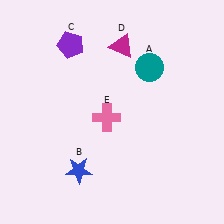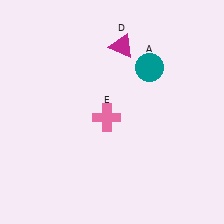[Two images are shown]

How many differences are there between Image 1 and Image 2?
There are 2 differences between the two images.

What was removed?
The purple pentagon (C), the blue star (B) were removed in Image 2.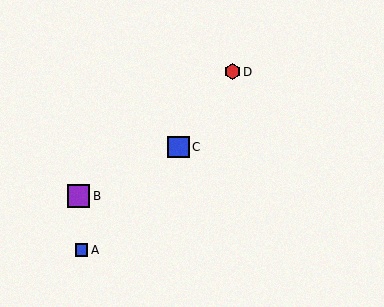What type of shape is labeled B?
Shape B is a purple square.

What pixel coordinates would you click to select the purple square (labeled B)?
Click at (79, 196) to select the purple square B.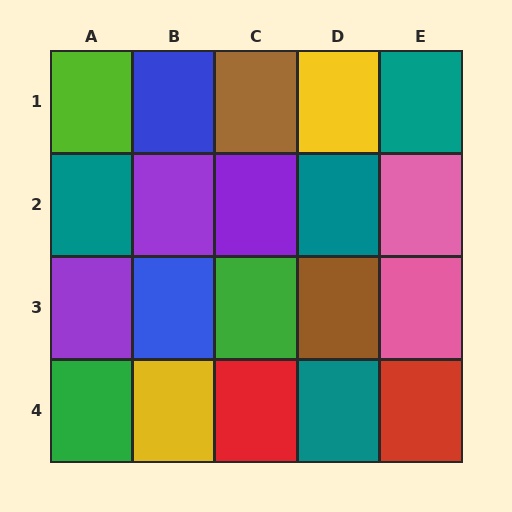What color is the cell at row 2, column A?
Teal.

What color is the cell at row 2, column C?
Purple.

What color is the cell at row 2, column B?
Purple.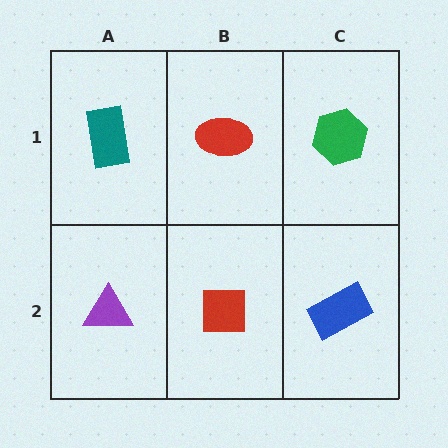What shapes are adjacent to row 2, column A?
A teal rectangle (row 1, column A), a red square (row 2, column B).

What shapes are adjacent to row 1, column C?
A blue rectangle (row 2, column C), a red ellipse (row 1, column B).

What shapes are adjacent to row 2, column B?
A red ellipse (row 1, column B), a purple triangle (row 2, column A), a blue rectangle (row 2, column C).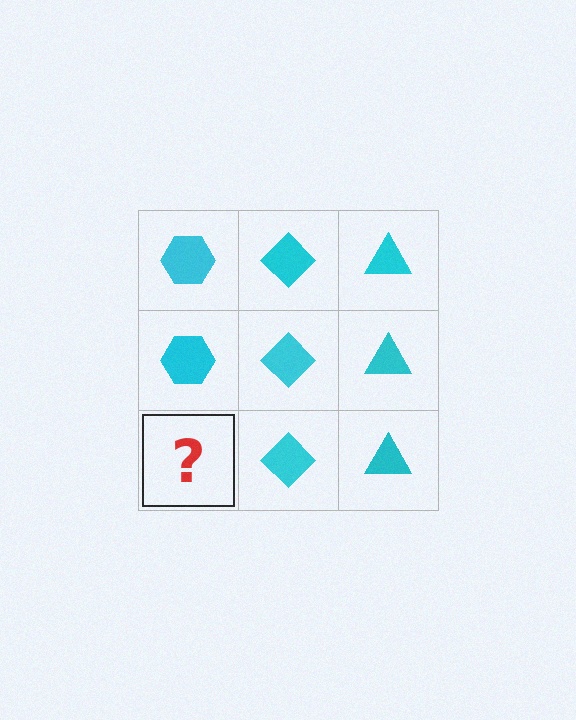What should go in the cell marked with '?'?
The missing cell should contain a cyan hexagon.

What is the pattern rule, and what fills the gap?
The rule is that each column has a consistent shape. The gap should be filled with a cyan hexagon.